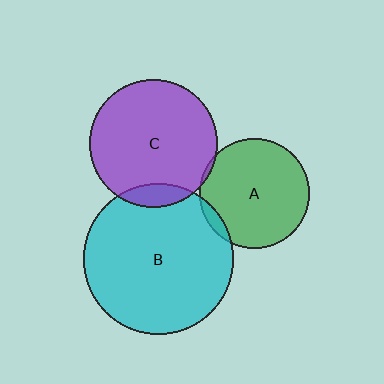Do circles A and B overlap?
Yes.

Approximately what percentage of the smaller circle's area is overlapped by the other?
Approximately 5%.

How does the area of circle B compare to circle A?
Approximately 1.9 times.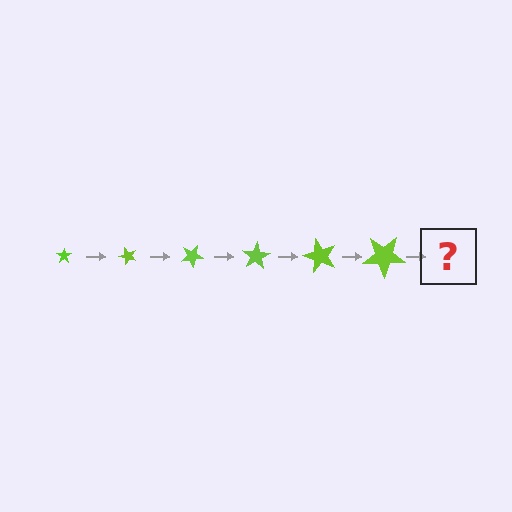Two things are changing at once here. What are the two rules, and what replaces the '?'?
The two rules are that the star grows larger each step and it rotates 50 degrees each step. The '?' should be a star, larger than the previous one and rotated 300 degrees from the start.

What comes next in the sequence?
The next element should be a star, larger than the previous one and rotated 300 degrees from the start.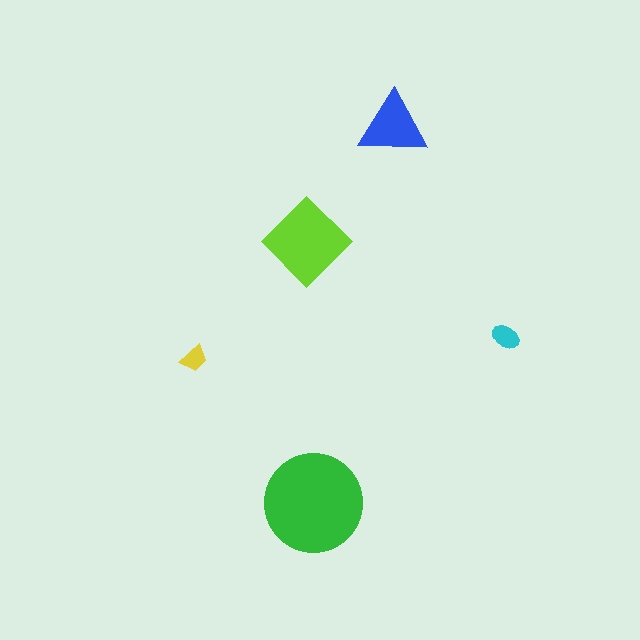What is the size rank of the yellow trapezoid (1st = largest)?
5th.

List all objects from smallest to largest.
The yellow trapezoid, the cyan ellipse, the blue triangle, the lime diamond, the green circle.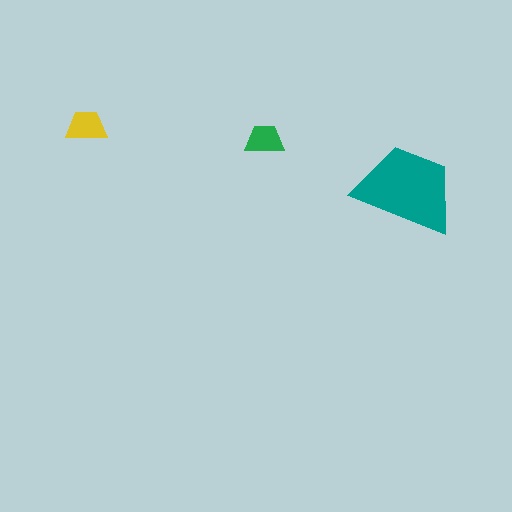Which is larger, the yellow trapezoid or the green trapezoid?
The yellow one.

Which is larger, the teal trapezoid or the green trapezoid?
The teal one.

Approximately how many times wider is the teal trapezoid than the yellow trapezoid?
About 2.5 times wider.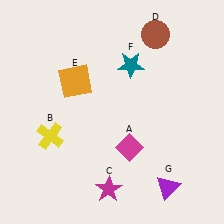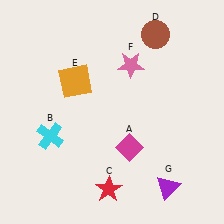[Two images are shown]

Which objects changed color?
B changed from yellow to cyan. C changed from magenta to red. F changed from teal to pink.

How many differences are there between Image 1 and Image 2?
There are 3 differences between the two images.